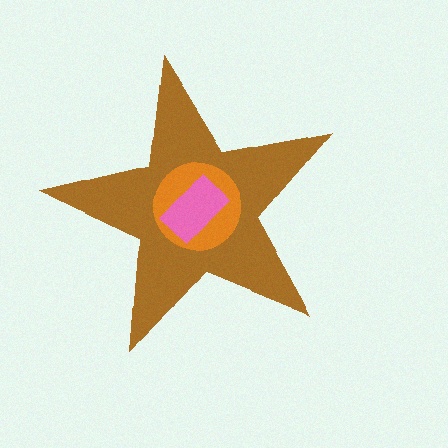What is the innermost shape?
The pink rectangle.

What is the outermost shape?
The brown star.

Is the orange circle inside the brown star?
Yes.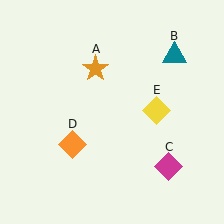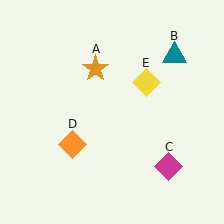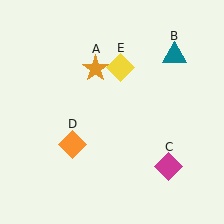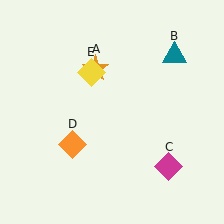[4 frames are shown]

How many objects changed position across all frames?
1 object changed position: yellow diamond (object E).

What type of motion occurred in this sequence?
The yellow diamond (object E) rotated counterclockwise around the center of the scene.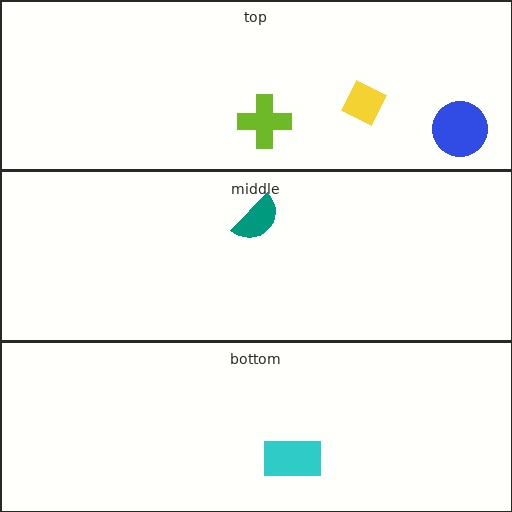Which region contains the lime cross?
The top region.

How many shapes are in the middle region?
1.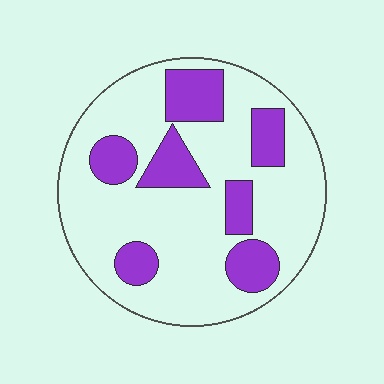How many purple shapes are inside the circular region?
7.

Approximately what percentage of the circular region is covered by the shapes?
Approximately 25%.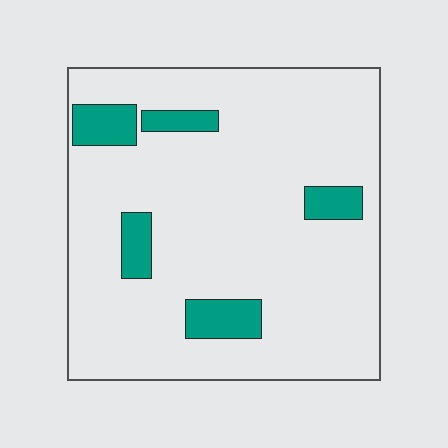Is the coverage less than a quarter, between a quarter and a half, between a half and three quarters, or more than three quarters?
Less than a quarter.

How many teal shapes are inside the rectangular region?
5.